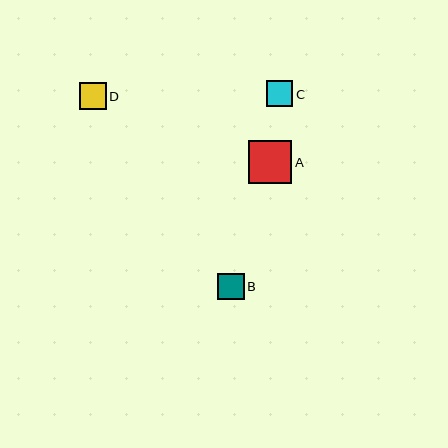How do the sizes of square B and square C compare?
Square B and square C are approximately the same size.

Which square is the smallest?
Square C is the smallest with a size of approximately 26 pixels.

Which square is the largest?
Square A is the largest with a size of approximately 43 pixels.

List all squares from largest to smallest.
From largest to smallest: A, D, B, C.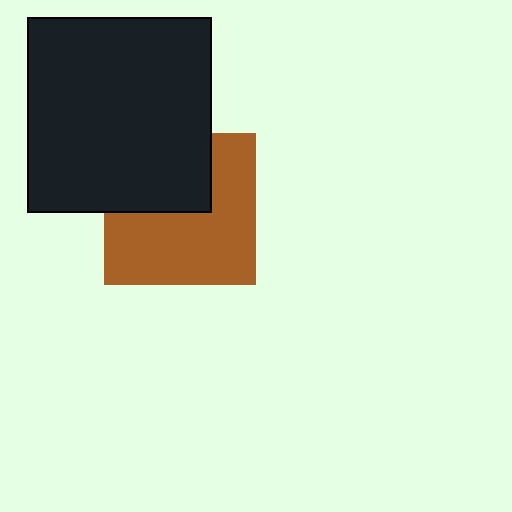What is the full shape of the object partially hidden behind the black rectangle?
The partially hidden object is a brown square.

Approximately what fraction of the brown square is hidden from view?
Roughly 37% of the brown square is hidden behind the black rectangle.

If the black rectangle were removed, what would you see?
You would see the complete brown square.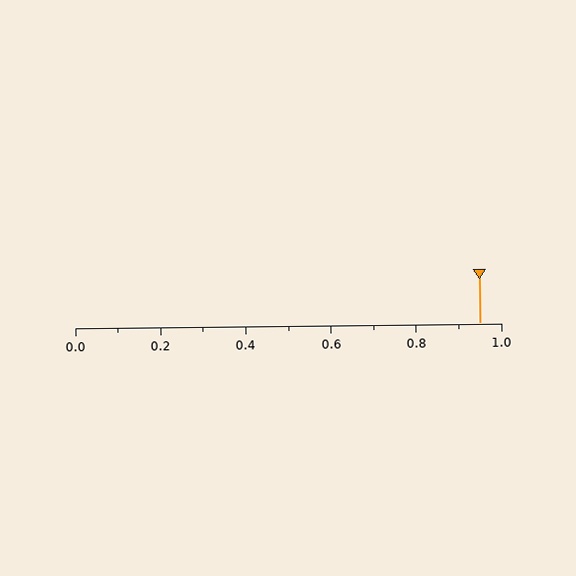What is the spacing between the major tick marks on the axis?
The major ticks are spaced 0.2 apart.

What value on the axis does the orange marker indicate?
The marker indicates approximately 0.95.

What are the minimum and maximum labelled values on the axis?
The axis runs from 0.0 to 1.0.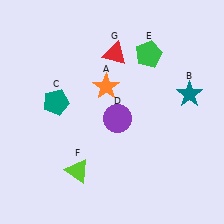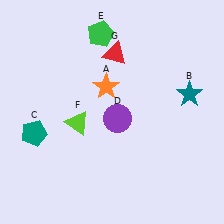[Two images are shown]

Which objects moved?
The objects that moved are: the teal pentagon (C), the green pentagon (E), the lime triangle (F).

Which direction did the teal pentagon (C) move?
The teal pentagon (C) moved down.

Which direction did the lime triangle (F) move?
The lime triangle (F) moved up.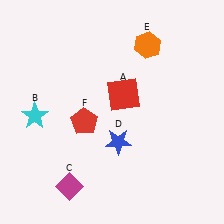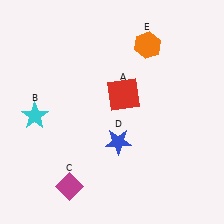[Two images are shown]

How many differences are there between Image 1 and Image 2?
There is 1 difference between the two images.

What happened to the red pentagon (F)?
The red pentagon (F) was removed in Image 2. It was in the bottom-left area of Image 1.